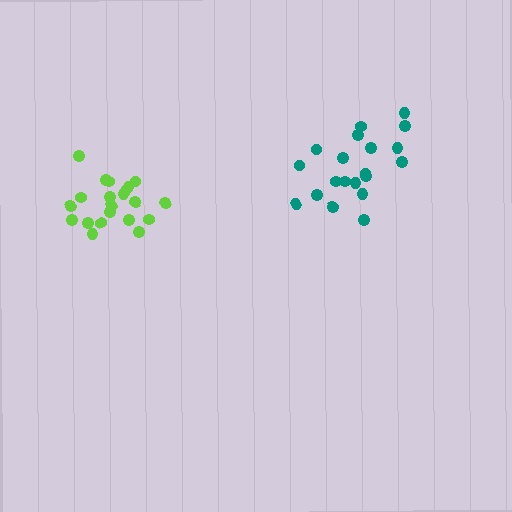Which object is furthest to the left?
The lime cluster is leftmost.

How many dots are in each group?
Group 1: 20 dots, Group 2: 21 dots (41 total).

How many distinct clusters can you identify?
There are 2 distinct clusters.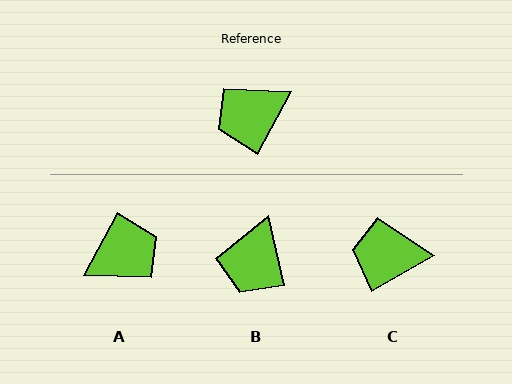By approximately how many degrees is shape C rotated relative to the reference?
Approximately 32 degrees clockwise.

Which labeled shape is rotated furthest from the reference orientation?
A, about 179 degrees away.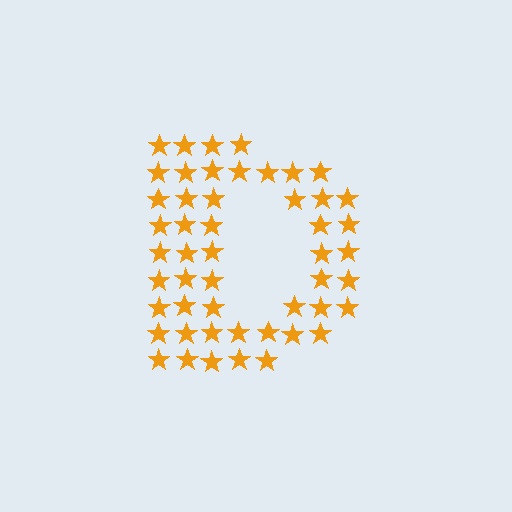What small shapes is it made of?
It is made of small stars.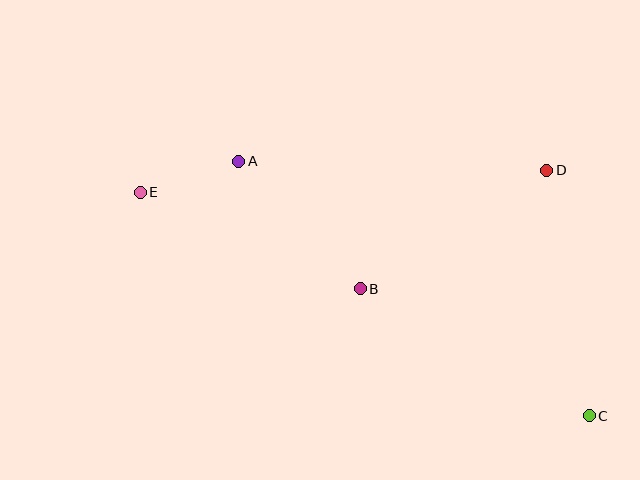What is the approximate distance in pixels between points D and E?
The distance between D and E is approximately 407 pixels.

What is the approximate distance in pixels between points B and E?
The distance between B and E is approximately 240 pixels.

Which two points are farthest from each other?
Points C and E are farthest from each other.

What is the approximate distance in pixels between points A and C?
The distance between A and C is approximately 433 pixels.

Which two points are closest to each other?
Points A and E are closest to each other.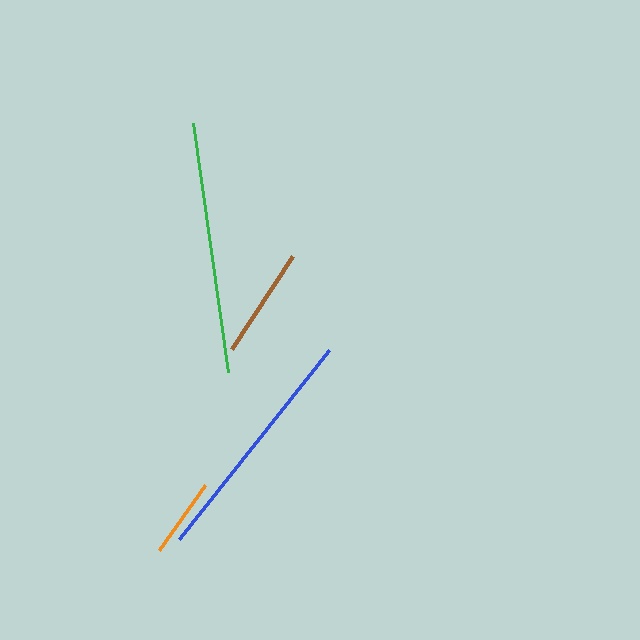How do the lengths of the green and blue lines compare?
The green and blue lines are approximately the same length.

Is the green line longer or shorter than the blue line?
The green line is longer than the blue line.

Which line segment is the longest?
The green line is the longest at approximately 252 pixels.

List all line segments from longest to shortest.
From longest to shortest: green, blue, brown, orange.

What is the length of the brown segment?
The brown segment is approximately 111 pixels long.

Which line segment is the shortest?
The orange line is the shortest at approximately 80 pixels.